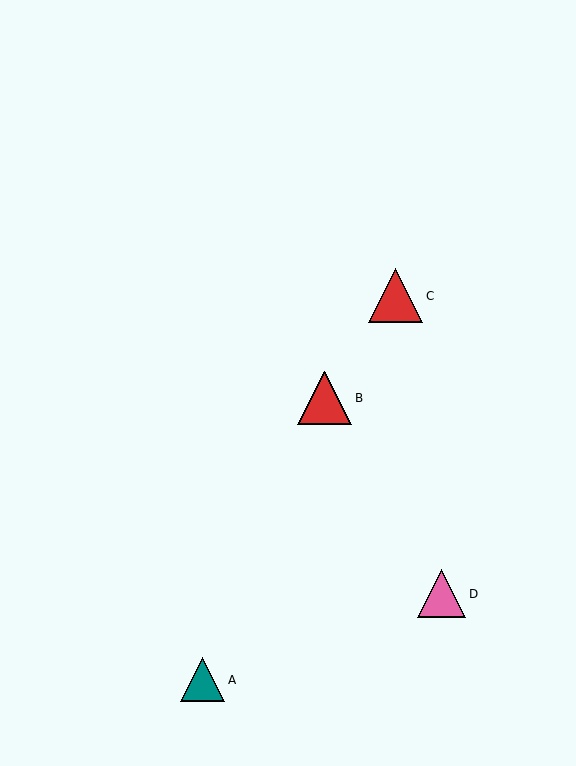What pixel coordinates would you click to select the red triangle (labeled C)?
Click at (396, 296) to select the red triangle C.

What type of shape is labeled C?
Shape C is a red triangle.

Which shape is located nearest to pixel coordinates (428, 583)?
The pink triangle (labeled D) at (442, 594) is nearest to that location.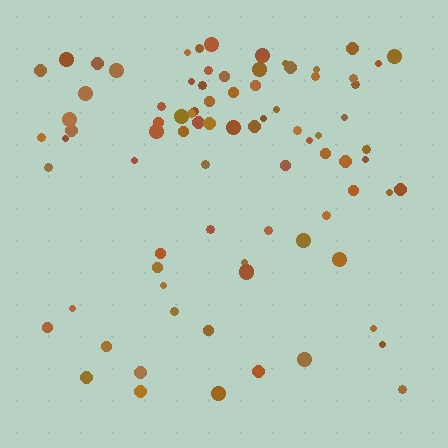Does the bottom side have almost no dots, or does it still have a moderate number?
Still a moderate number, just noticeably fewer than the top.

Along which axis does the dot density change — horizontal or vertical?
Vertical.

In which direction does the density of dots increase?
From bottom to top, with the top side densest.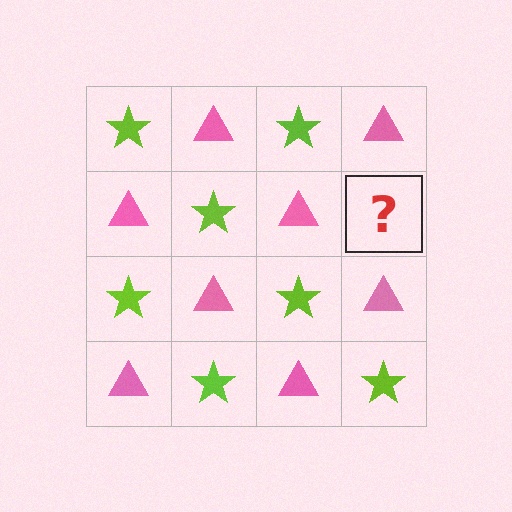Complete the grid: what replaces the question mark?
The question mark should be replaced with a lime star.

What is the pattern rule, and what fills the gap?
The rule is that it alternates lime star and pink triangle in a checkerboard pattern. The gap should be filled with a lime star.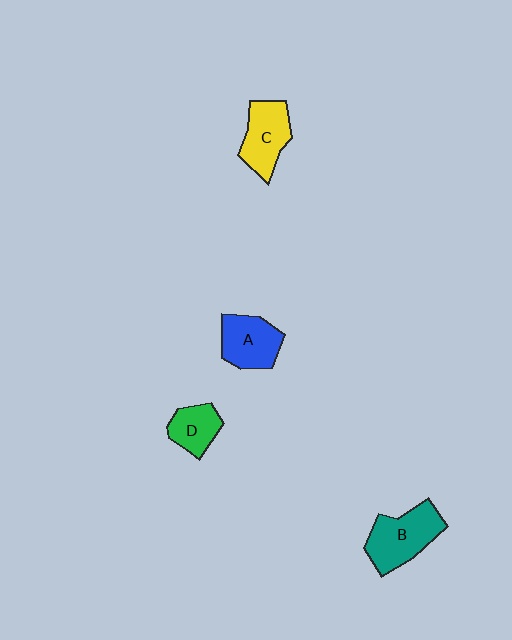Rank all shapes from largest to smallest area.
From largest to smallest: B (teal), C (yellow), A (blue), D (green).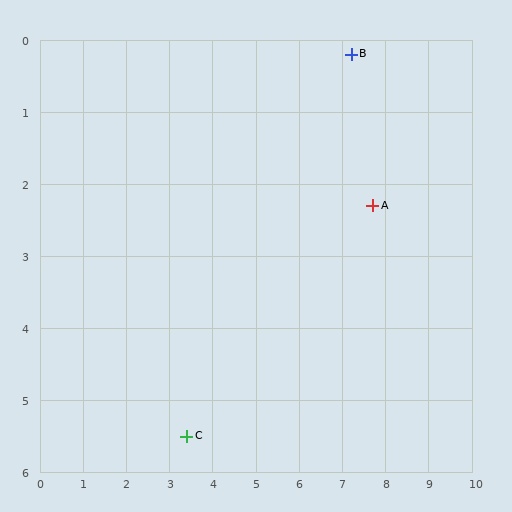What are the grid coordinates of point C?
Point C is at approximately (3.4, 5.5).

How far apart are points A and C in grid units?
Points A and C are about 5.4 grid units apart.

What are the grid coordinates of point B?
Point B is at approximately (7.2, 0.2).